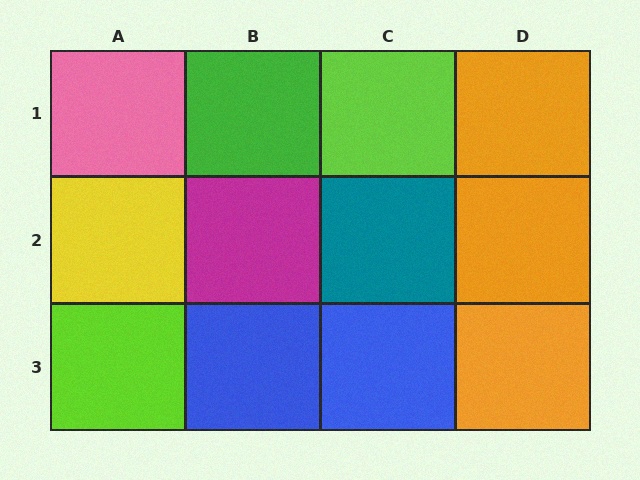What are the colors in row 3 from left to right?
Lime, blue, blue, orange.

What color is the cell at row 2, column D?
Orange.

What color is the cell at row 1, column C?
Lime.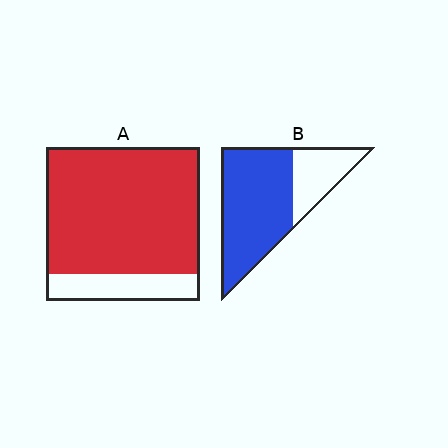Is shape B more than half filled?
Yes.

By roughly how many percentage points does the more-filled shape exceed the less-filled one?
By roughly 10 percentage points (A over B).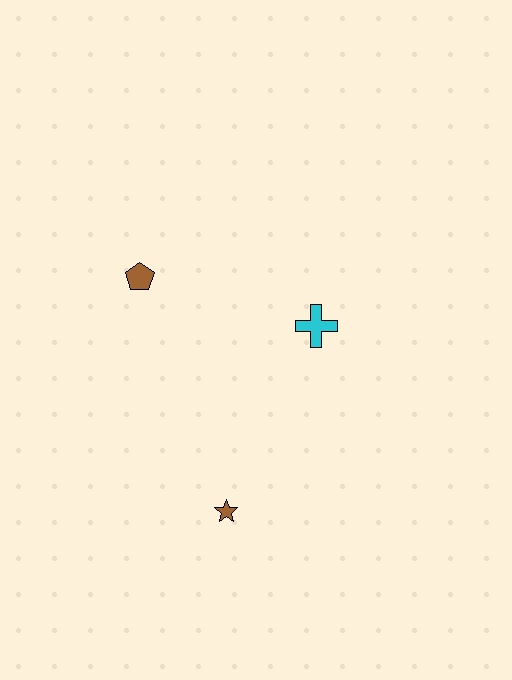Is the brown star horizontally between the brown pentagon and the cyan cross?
Yes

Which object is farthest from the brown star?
The brown pentagon is farthest from the brown star.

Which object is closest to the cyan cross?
The brown pentagon is closest to the cyan cross.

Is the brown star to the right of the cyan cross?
No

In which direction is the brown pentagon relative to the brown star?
The brown pentagon is above the brown star.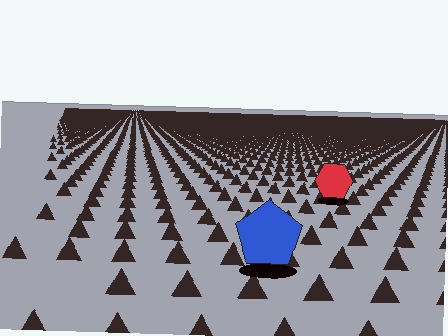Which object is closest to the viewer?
The blue pentagon is closest. The texture marks near it are larger and more spread out.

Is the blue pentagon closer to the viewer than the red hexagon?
Yes. The blue pentagon is closer — you can tell from the texture gradient: the ground texture is coarser near it.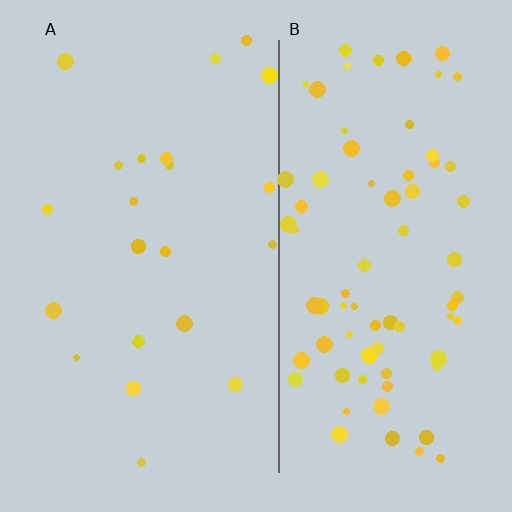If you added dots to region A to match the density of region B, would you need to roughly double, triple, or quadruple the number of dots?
Approximately quadruple.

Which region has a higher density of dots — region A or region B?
B (the right).